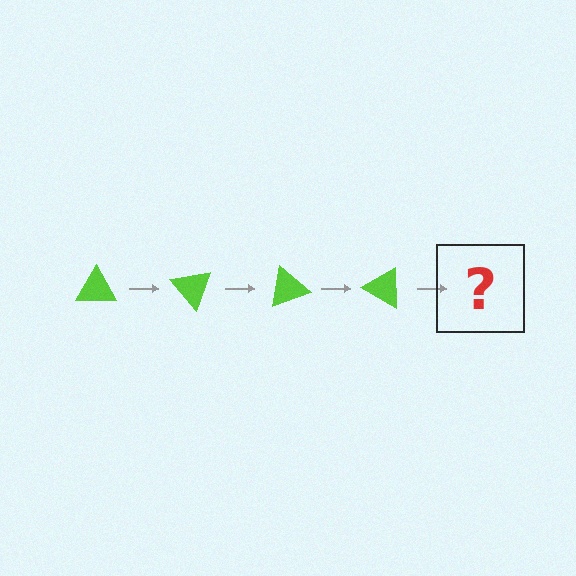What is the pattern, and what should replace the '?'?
The pattern is that the triangle rotates 50 degrees each step. The '?' should be a lime triangle rotated 200 degrees.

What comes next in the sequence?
The next element should be a lime triangle rotated 200 degrees.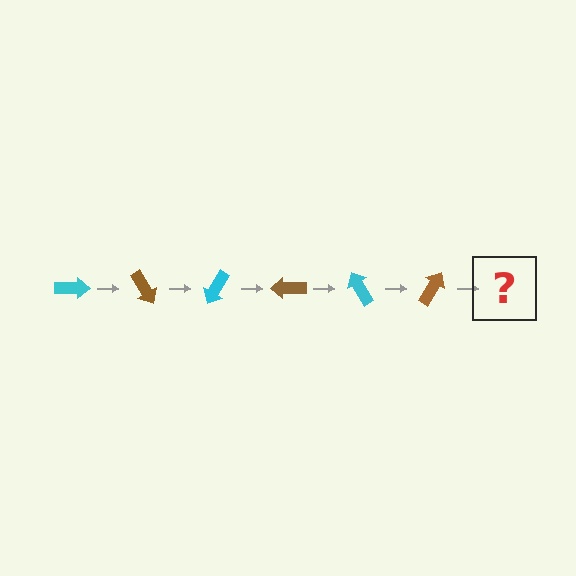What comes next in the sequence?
The next element should be a cyan arrow, rotated 360 degrees from the start.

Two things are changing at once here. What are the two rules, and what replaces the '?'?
The two rules are that it rotates 60 degrees each step and the color cycles through cyan and brown. The '?' should be a cyan arrow, rotated 360 degrees from the start.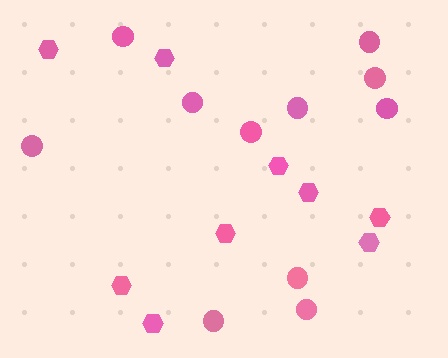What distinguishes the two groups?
There are 2 groups: one group of circles (11) and one group of hexagons (9).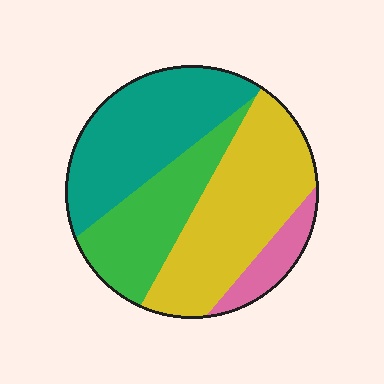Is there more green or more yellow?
Yellow.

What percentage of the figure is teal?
Teal takes up about one third (1/3) of the figure.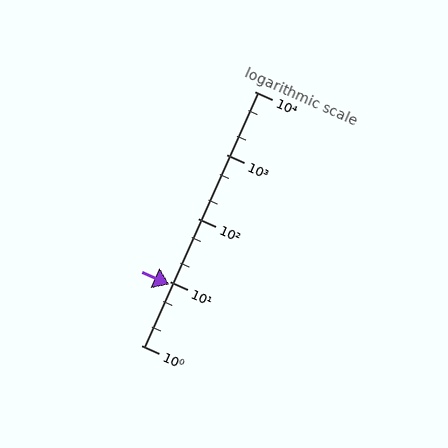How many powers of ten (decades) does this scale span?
The scale spans 4 decades, from 1 to 10000.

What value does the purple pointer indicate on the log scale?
The pointer indicates approximately 9.2.